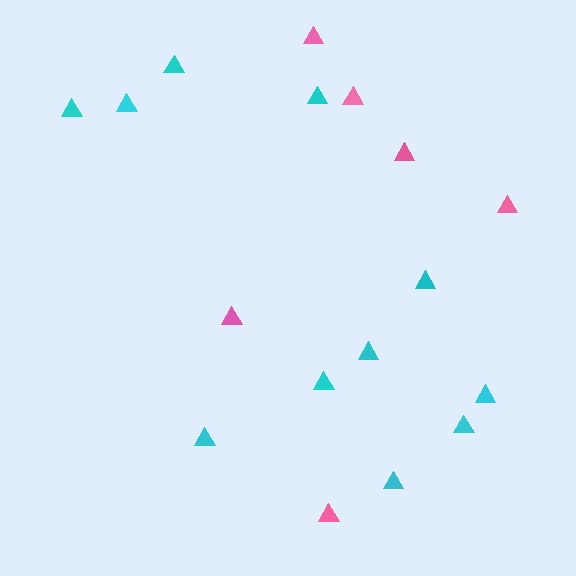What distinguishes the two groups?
There are 2 groups: one group of pink triangles (6) and one group of cyan triangles (11).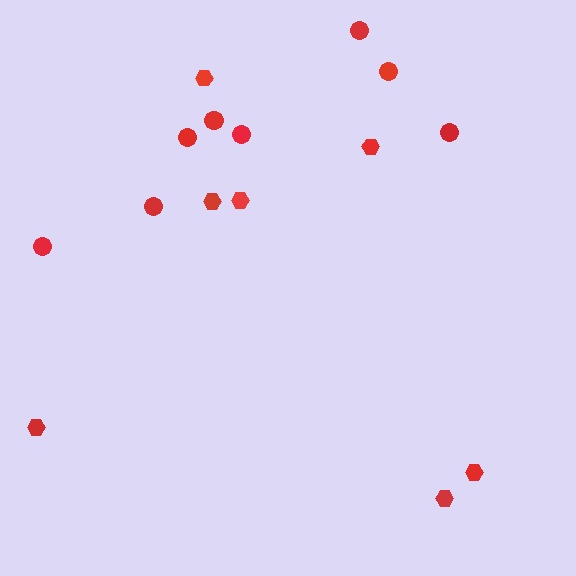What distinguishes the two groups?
There are 2 groups: one group of circles (8) and one group of hexagons (7).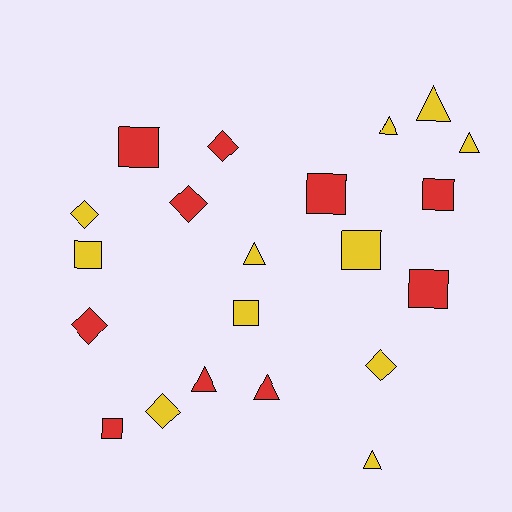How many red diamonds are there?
There are 3 red diamonds.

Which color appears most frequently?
Yellow, with 11 objects.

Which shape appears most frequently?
Square, with 8 objects.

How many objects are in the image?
There are 21 objects.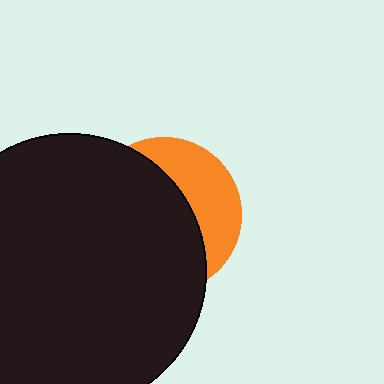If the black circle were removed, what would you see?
You would see the complete orange circle.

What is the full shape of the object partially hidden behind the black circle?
The partially hidden object is an orange circle.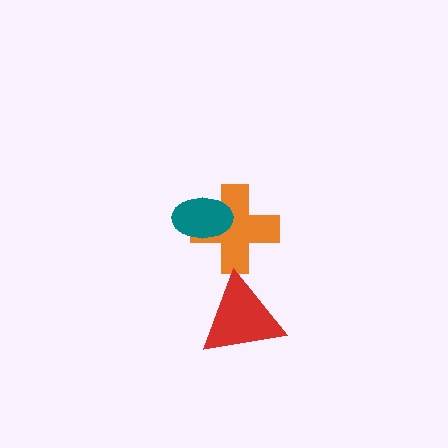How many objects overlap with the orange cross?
1 object overlaps with the orange cross.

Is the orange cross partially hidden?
Yes, it is partially covered by another shape.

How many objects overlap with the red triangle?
0 objects overlap with the red triangle.